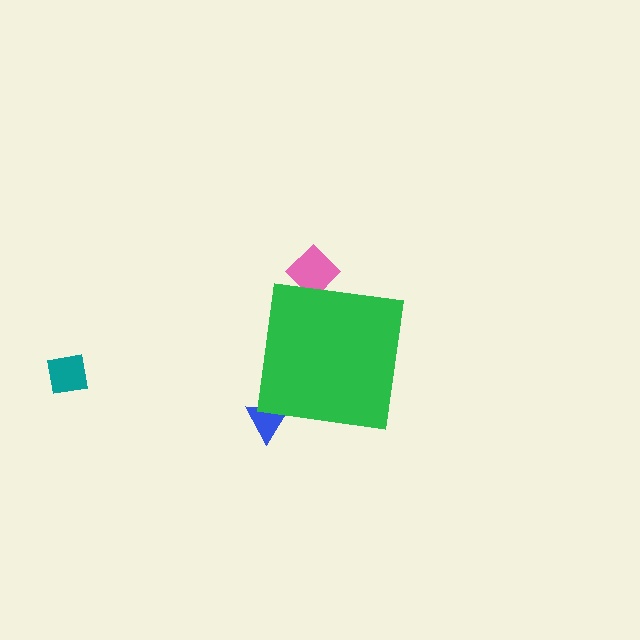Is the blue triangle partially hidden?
Yes, the blue triangle is partially hidden behind the green square.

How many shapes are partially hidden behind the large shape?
2 shapes are partially hidden.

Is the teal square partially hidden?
No, the teal square is fully visible.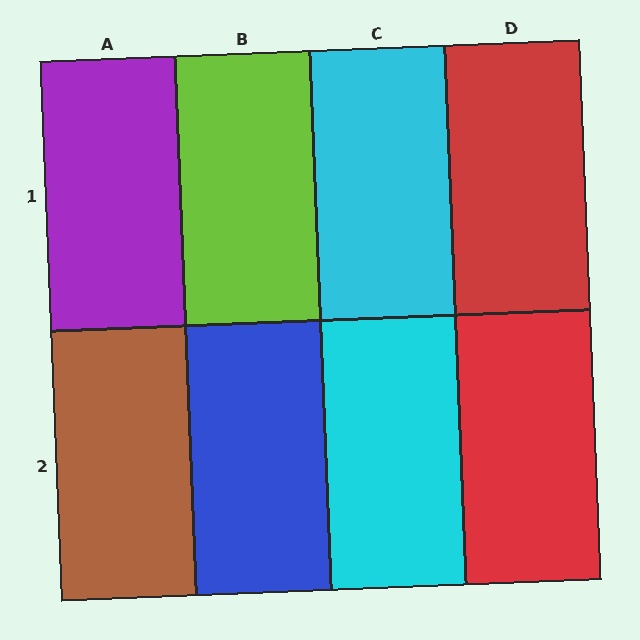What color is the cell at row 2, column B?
Blue.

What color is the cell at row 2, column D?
Red.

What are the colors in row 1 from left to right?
Purple, lime, cyan, red.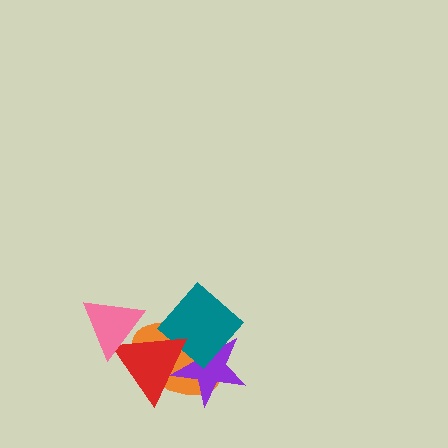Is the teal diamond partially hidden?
Yes, it is partially covered by another shape.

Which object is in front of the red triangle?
The pink triangle is in front of the red triangle.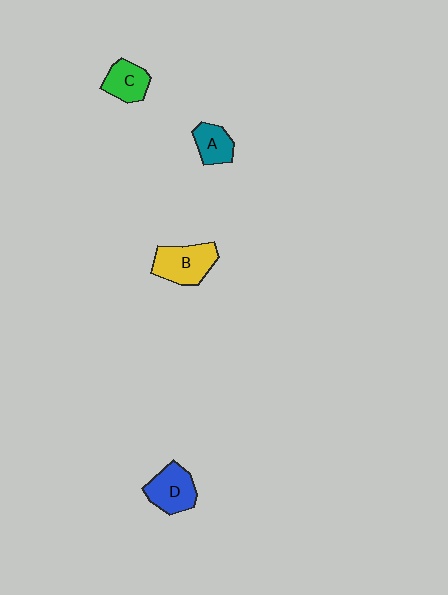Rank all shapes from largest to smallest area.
From largest to smallest: B (yellow), D (blue), C (green), A (teal).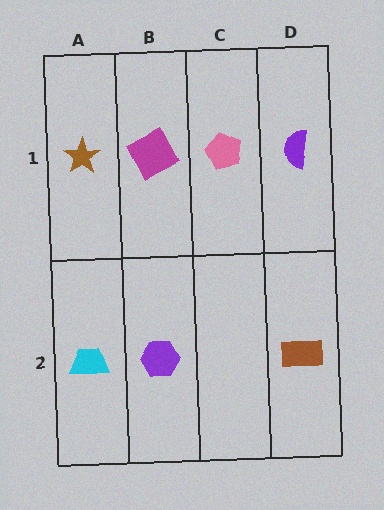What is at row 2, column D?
A brown rectangle.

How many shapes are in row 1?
4 shapes.